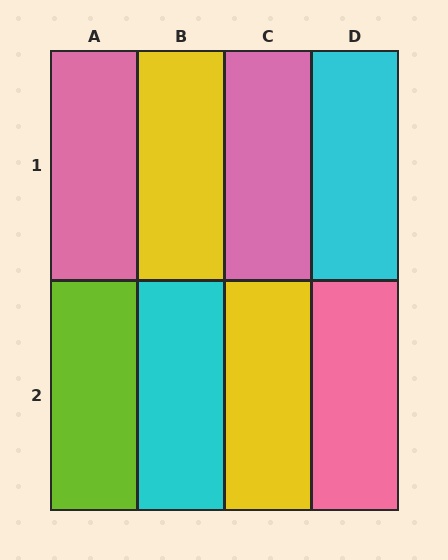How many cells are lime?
1 cell is lime.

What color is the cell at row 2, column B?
Cyan.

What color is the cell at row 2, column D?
Pink.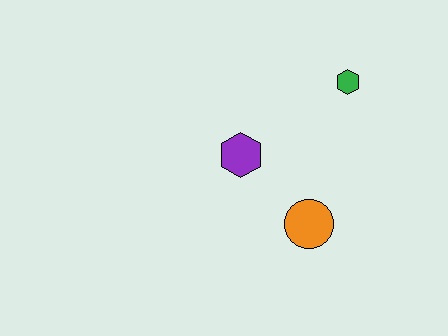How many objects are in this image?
There are 3 objects.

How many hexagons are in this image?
There are 2 hexagons.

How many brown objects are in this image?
There are no brown objects.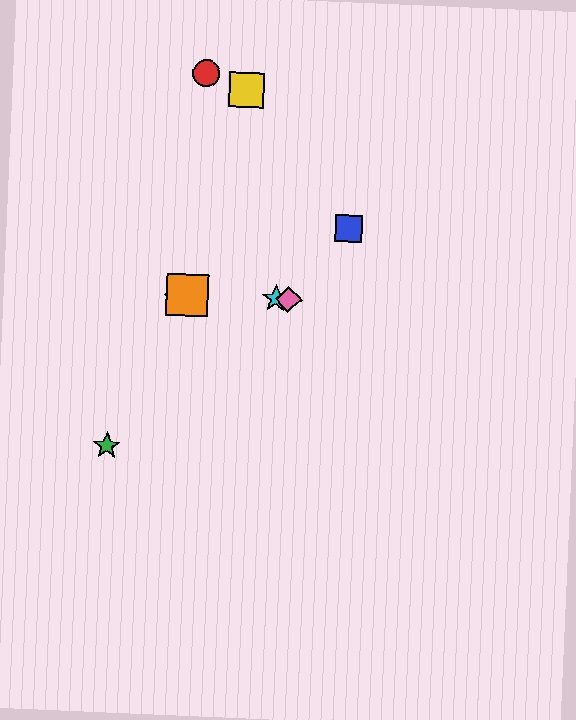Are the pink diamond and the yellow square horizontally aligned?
No, the pink diamond is at y≈299 and the yellow square is at y≈90.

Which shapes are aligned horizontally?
The purple diamond, the orange square, the cyan star, the pink diamond are aligned horizontally.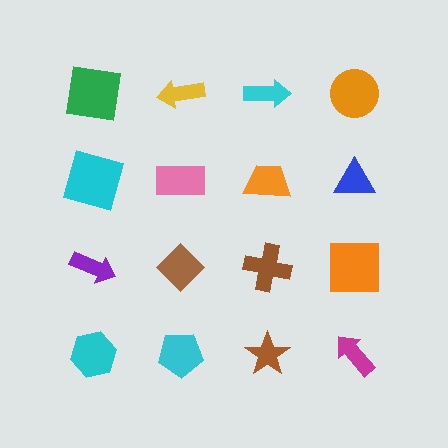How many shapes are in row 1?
4 shapes.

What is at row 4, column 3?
A brown star.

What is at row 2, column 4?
A blue triangle.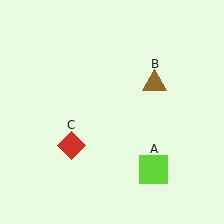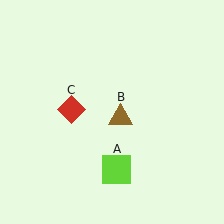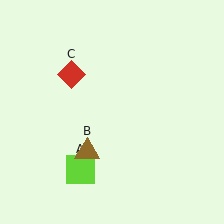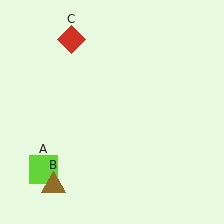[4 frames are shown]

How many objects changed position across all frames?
3 objects changed position: lime square (object A), brown triangle (object B), red diamond (object C).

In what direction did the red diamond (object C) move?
The red diamond (object C) moved up.